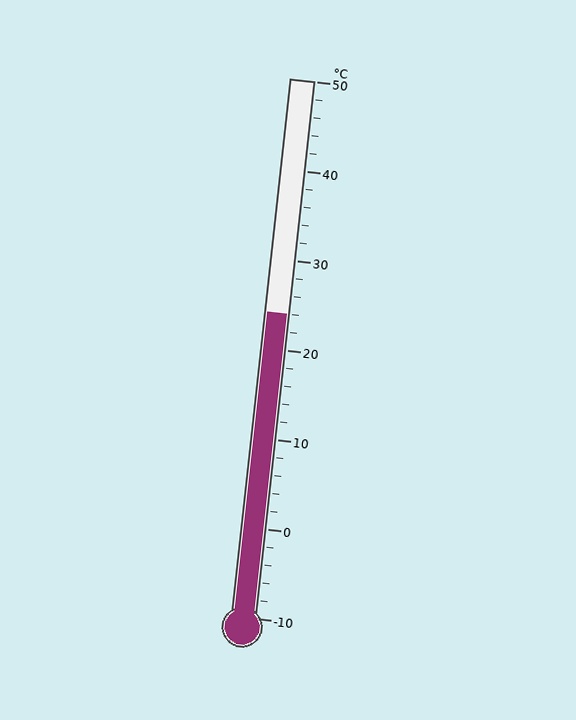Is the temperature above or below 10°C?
The temperature is above 10°C.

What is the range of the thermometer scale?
The thermometer scale ranges from -10°C to 50°C.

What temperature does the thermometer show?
The thermometer shows approximately 24°C.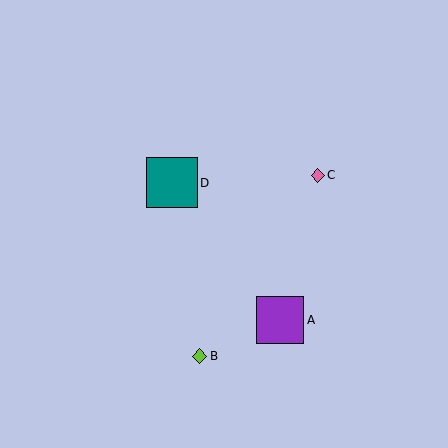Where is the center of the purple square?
The center of the purple square is at (280, 320).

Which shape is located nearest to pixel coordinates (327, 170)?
The pink diamond (labeled C) at (318, 176) is nearest to that location.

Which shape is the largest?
The teal square (labeled D) is the largest.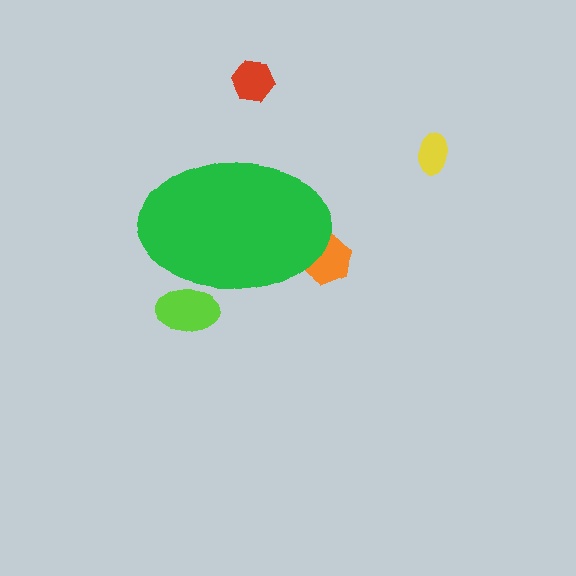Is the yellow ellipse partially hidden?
No, the yellow ellipse is fully visible.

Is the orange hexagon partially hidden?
Yes, the orange hexagon is partially hidden behind the green ellipse.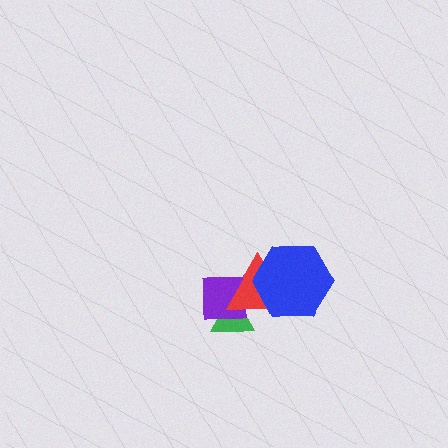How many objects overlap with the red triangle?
3 objects overlap with the red triangle.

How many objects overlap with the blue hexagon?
1 object overlaps with the blue hexagon.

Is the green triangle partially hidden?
Yes, it is partially covered by another shape.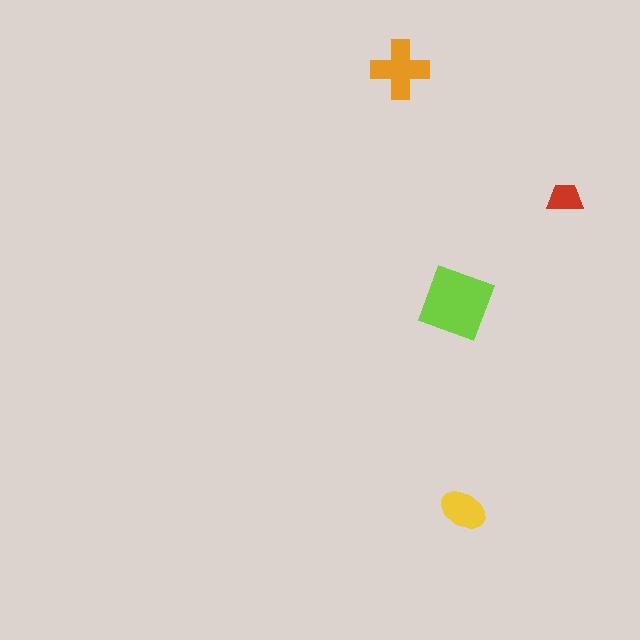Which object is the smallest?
The red trapezoid.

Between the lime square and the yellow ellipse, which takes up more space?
The lime square.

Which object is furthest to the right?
The red trapezoid is rightmost.